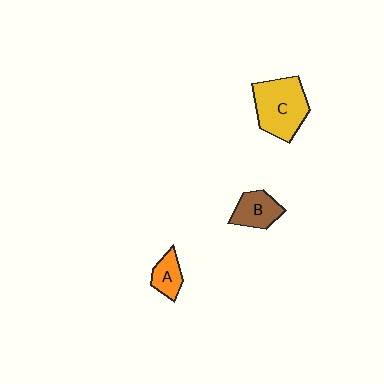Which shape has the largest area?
Shape C (yellow).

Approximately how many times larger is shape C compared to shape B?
Approximately 1.8 times.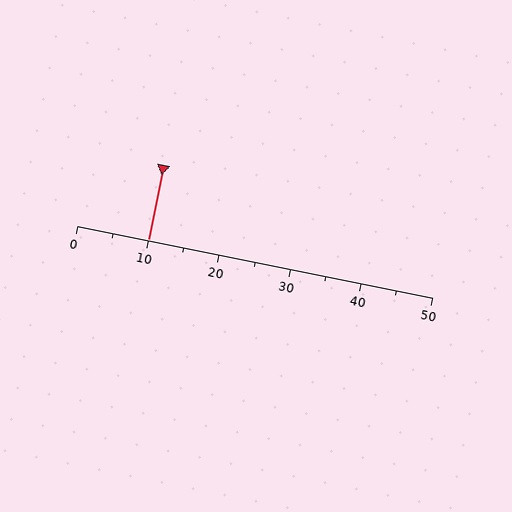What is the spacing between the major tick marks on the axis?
The major ticks are spaced 10 apart.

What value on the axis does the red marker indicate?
The marker indicates approximately 10.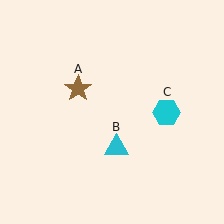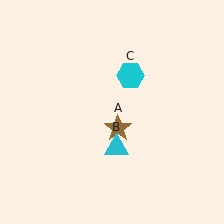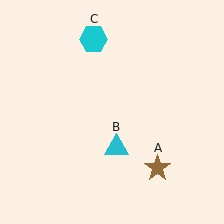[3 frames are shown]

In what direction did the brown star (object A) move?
The brown star (object A) moved down and to the right.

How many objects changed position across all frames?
2 objects changed position: brown star (object A), cyan hexagon (object C).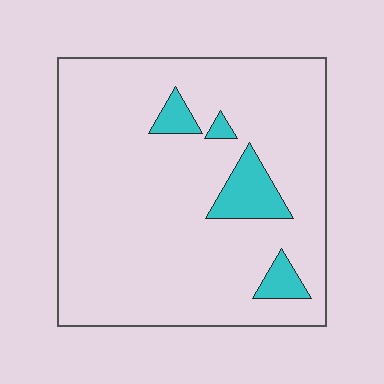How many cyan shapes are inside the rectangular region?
4.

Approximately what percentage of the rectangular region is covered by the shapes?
Approximately 10%.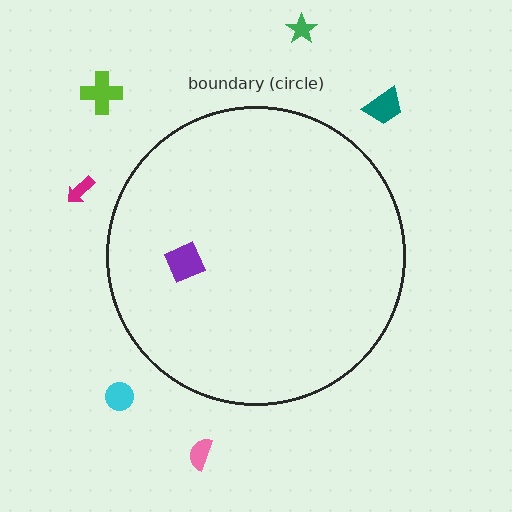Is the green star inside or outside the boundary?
Outside.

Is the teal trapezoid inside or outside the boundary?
Outside.